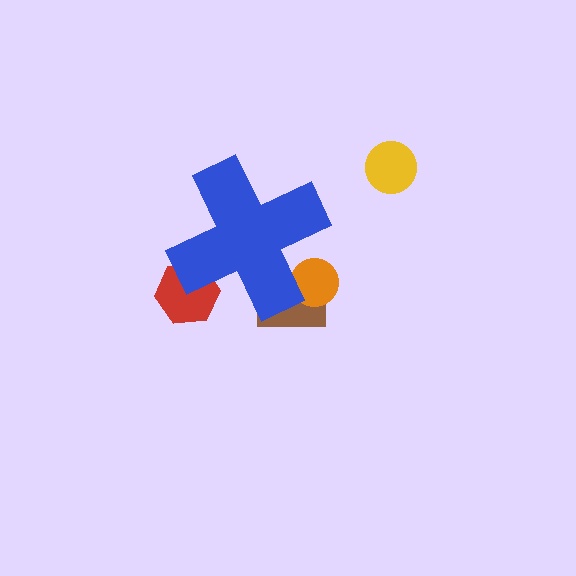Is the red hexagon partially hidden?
Yes, the red hexagon is partially hidden behind the blue cross.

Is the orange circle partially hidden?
Yes, the orange circle is partially hidden behind the blue cross.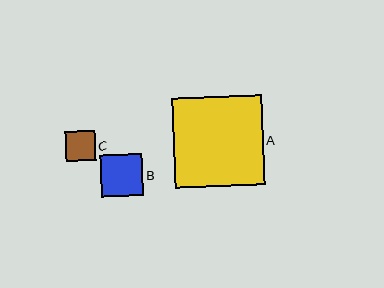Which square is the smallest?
Square C is the smallest with a size of approximately 30 pixels.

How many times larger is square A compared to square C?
Square A is approximately 3.0 times the size of square C.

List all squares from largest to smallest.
From largest to smallest: A, B, C.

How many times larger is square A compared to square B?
Square A is approximately 2.2 times the size of square B.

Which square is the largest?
Square A is the largest with a size of approximately 90 pixels.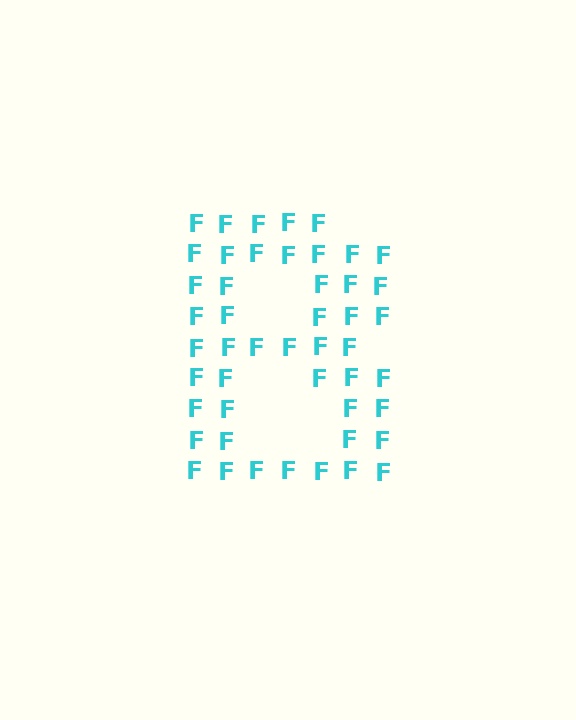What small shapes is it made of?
It is made of small letter F's.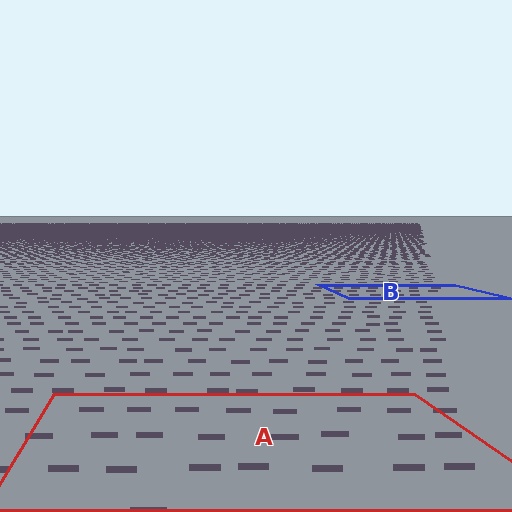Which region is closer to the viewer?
Region A is closer. The texture elements there are larger and more spread out.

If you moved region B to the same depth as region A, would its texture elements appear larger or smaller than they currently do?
They would appear larger. At a closer depth, the same texture elements are projected at a bigger on-screen size.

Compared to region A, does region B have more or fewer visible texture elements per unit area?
Region B has more texture elements per unit area — they are packed more densely because it is farther away.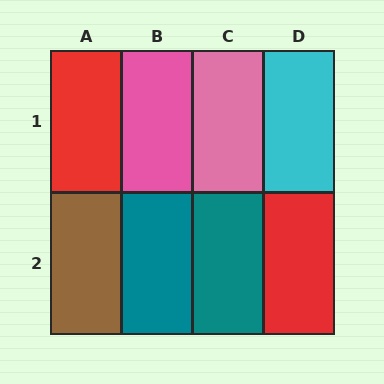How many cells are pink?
2 cells are pink.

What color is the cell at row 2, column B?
Teal.